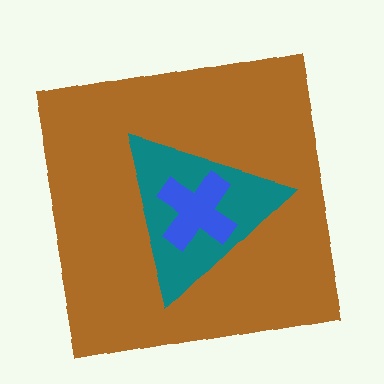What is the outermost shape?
The brown square.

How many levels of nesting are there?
3.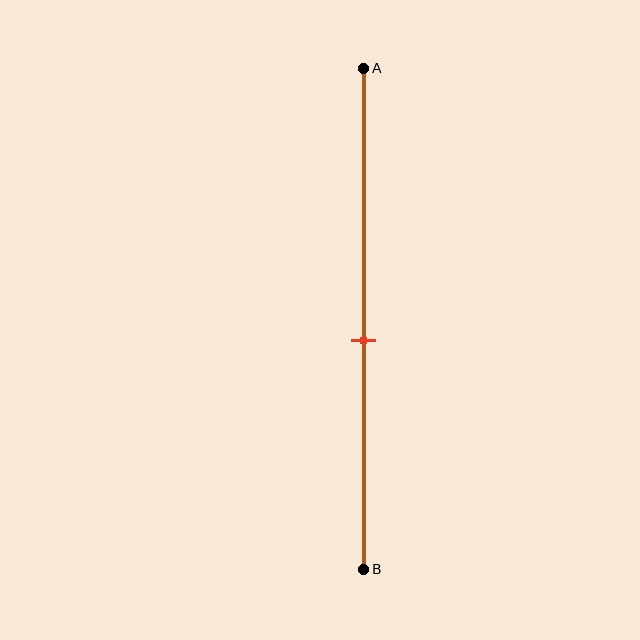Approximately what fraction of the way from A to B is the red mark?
The red mark is approximately 55% of the way from A to B.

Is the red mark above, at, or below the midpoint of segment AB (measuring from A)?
The red mark is below the midpoint of segment AB.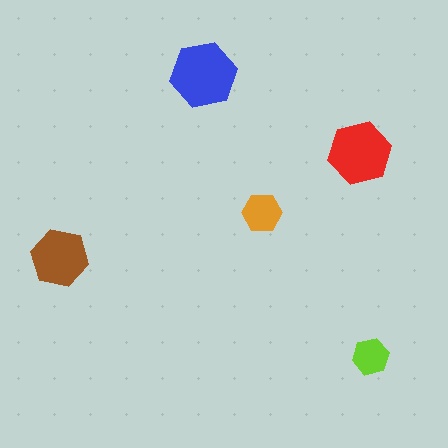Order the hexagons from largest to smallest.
the blue one, the red one, the brown one, the orange one, the lime one.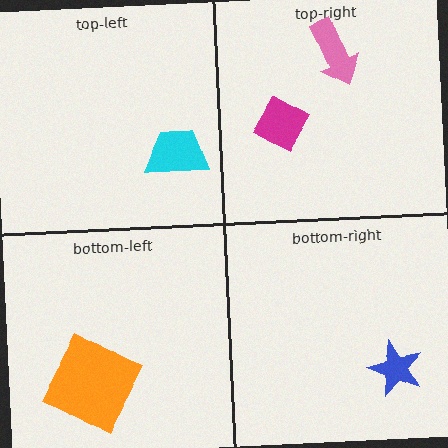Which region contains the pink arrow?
The top-right region.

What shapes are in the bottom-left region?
The orange square.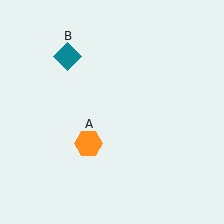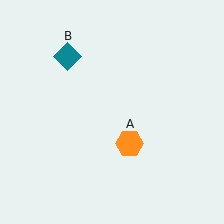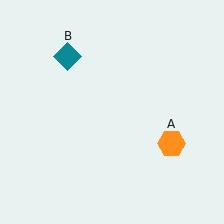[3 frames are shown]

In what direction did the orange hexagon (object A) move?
The orange hexagon (object A) moved right.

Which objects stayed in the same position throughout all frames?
Teal diamond (object B) remained stationary.